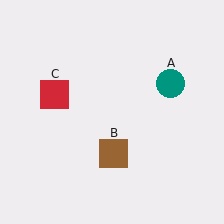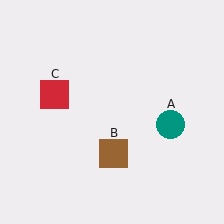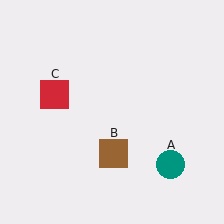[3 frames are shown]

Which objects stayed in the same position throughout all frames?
Brown square (object B) and red square (object C) remained stationary.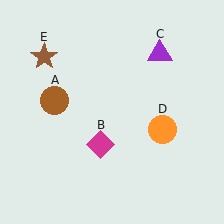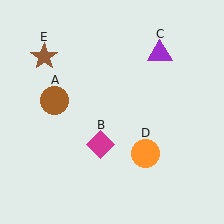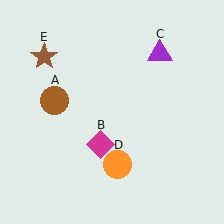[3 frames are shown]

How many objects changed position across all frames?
1 object changed position: orange circle (object D).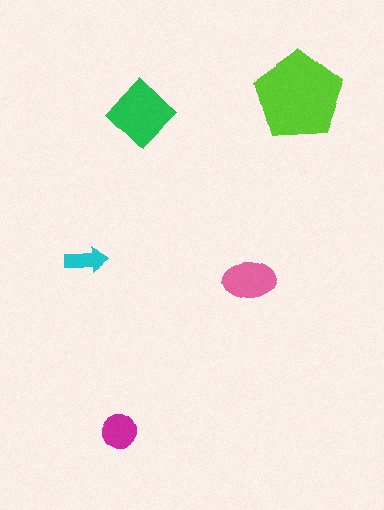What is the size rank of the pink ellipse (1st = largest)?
3rd.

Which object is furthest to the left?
The cyan arrow is leftmost.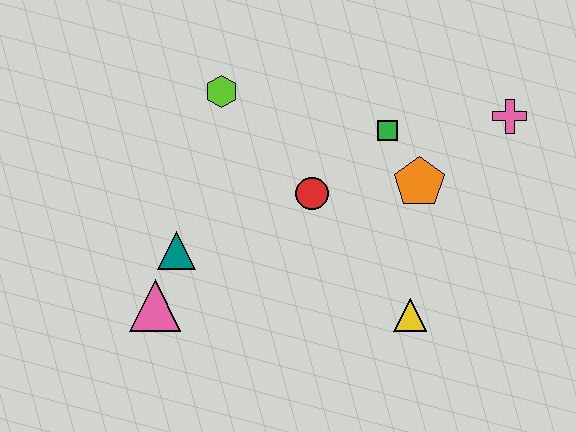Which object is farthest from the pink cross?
The pink triangle is farthest from the pink cross.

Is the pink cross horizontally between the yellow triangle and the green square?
No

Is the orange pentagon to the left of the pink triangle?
No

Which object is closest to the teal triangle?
The pink triangle is closest to the teal triangle.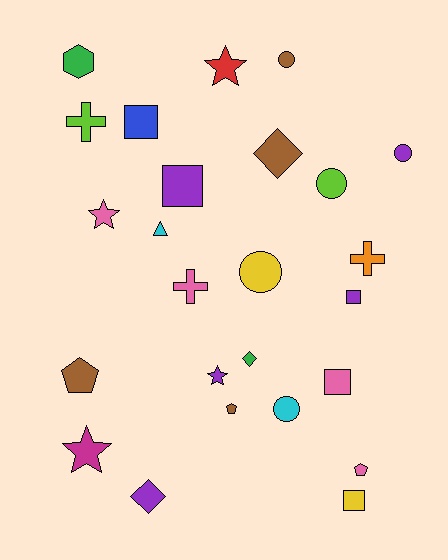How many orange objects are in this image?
There is 1 orange object.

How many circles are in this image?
There are 5 circles.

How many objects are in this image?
There are 25 objects.